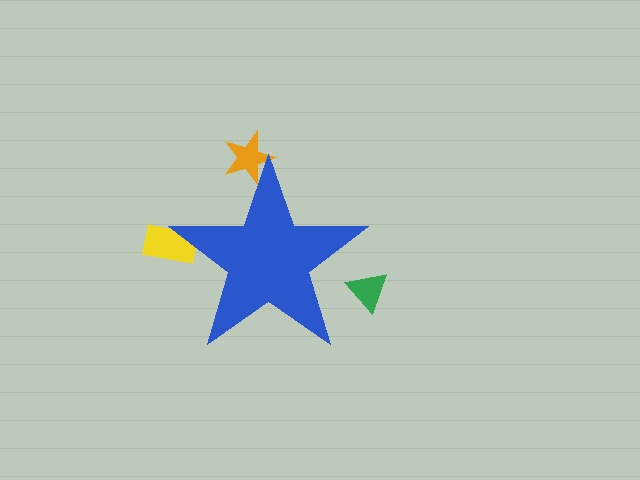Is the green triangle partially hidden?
Yes, the green triangle is partially hidden behind the blue star.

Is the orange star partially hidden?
Yes, the orange star is partially hidden behind the blue star.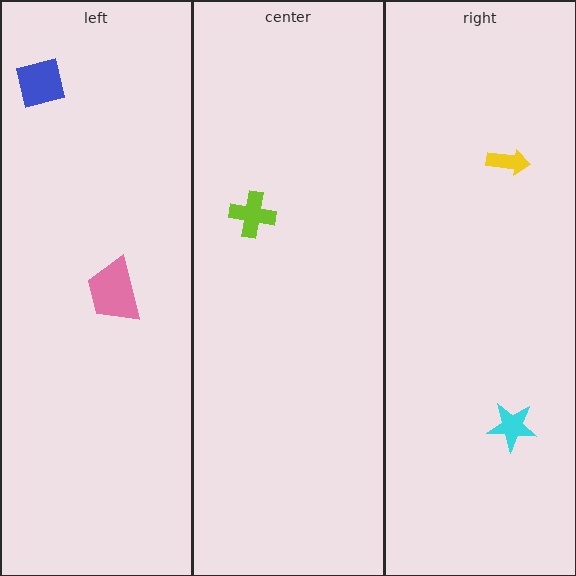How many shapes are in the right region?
2.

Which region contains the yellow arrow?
The right region.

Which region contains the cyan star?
The right region.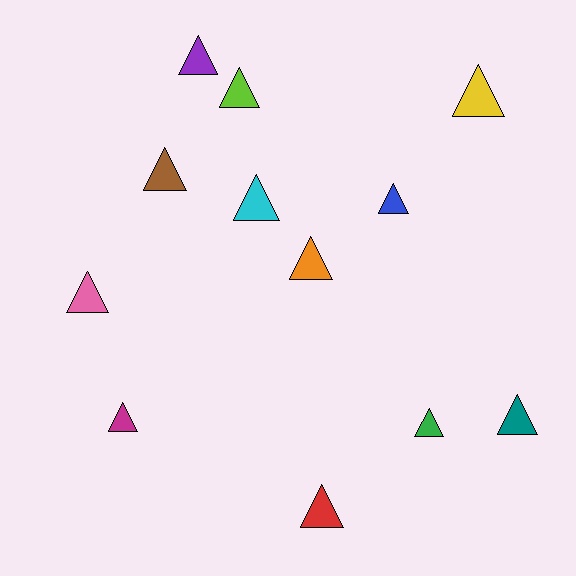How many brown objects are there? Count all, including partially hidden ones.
There is 1 brown object.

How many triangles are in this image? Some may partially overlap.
There are 12 triangles.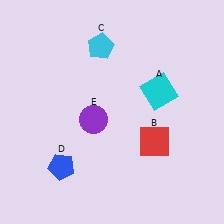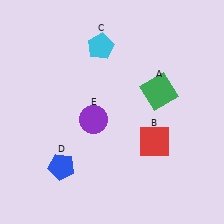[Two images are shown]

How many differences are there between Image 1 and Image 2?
There is 1 difference between the two images.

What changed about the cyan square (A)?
In Image 1, A is cyan. In Image 2, it changed to green.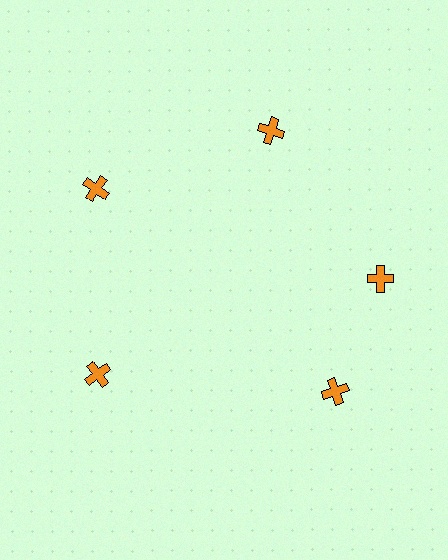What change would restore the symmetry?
The symmetry would be restored by rotating it back into even spacing with its neighbors so that all 5 crosses sit at equal angles and equal distance from the center.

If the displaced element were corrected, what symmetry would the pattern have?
It would have 5-fold rotational symmetry — the pattern would map onto itself every 72 degrees.